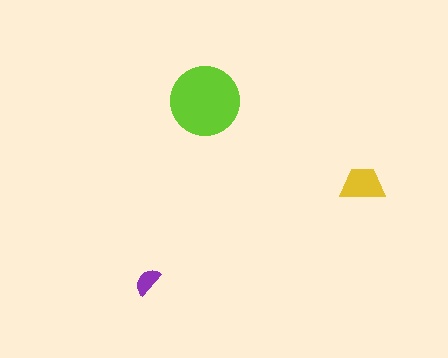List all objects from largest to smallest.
The lime circle, the yellow trapezoid, the purple semicircle.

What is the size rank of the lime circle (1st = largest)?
1st.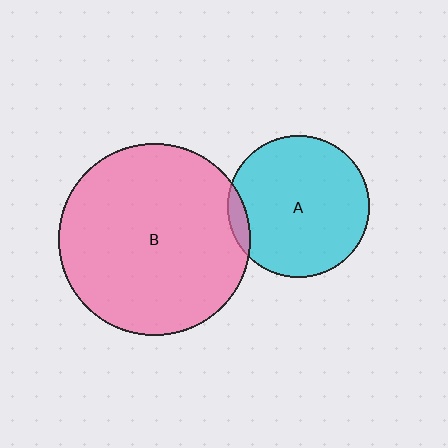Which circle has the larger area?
Circle B (pink).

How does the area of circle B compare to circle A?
Approximately 1.8 times.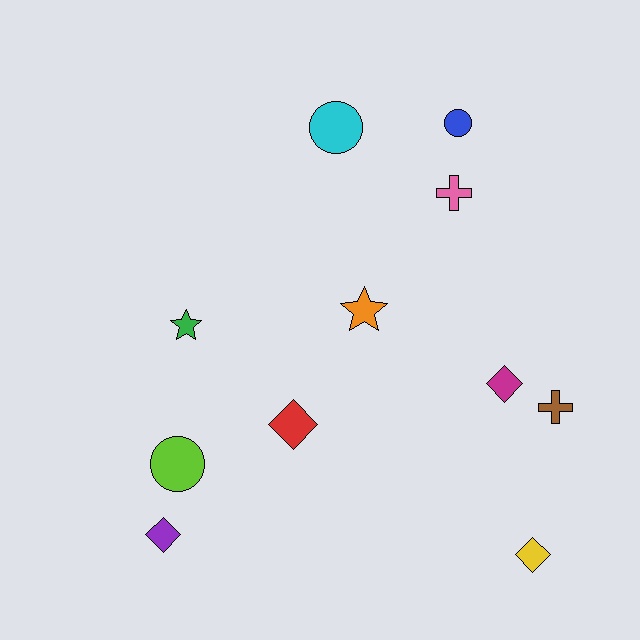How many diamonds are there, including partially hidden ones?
There are 4 diamonds.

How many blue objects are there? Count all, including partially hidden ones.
There is 1 blue object.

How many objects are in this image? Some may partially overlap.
There are 11 objects.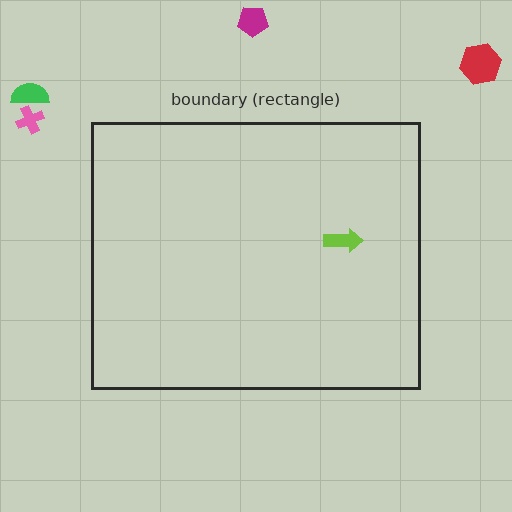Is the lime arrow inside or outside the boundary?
Inside.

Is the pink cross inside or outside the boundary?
Outside.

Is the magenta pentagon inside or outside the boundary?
Outside.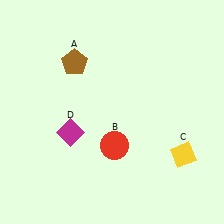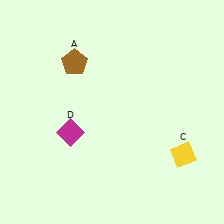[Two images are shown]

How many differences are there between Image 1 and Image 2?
There is 1 difference between the two images.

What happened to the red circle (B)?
The red circle (B) was removed in Image 2. It was in the bottom-right area of Image 1.